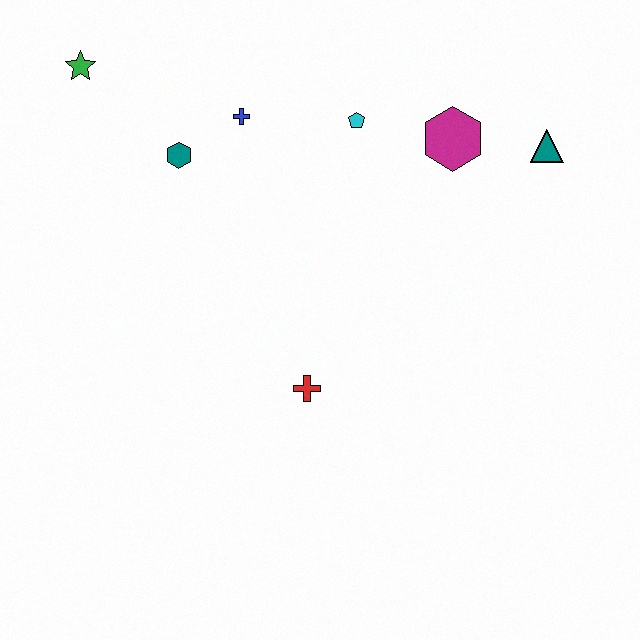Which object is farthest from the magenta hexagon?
The green star is farthest from the magenta hexagon.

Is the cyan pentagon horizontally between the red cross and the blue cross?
No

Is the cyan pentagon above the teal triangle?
Yes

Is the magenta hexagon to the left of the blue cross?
No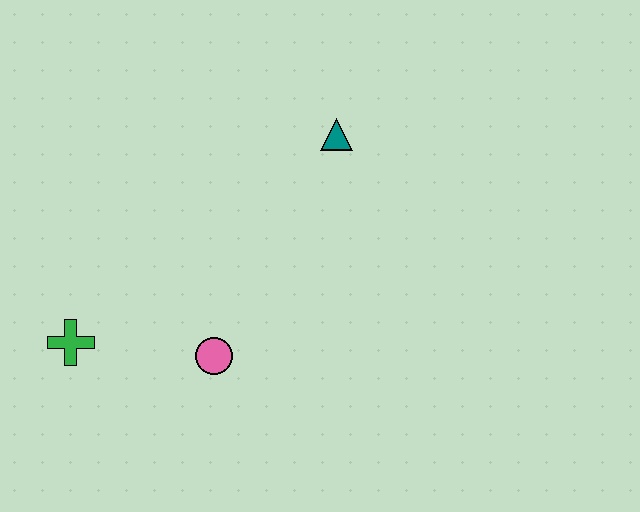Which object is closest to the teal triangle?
The pink circle is closest to the teal triangle.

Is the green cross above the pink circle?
Yes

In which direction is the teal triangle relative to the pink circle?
The teal triangle is above the pink circle.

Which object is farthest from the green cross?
The teal triangle is farthest from the green cross.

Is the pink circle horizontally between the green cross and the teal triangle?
Yes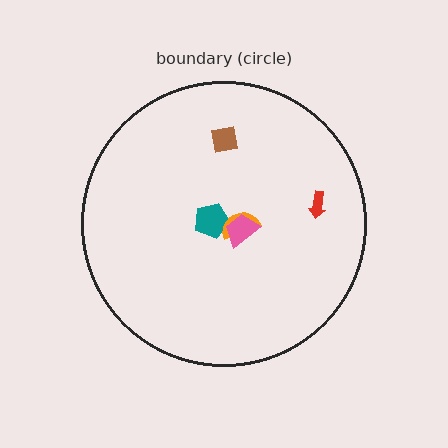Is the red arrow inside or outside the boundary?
Inside.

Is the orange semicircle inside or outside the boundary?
Inside.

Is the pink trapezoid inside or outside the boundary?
Inside.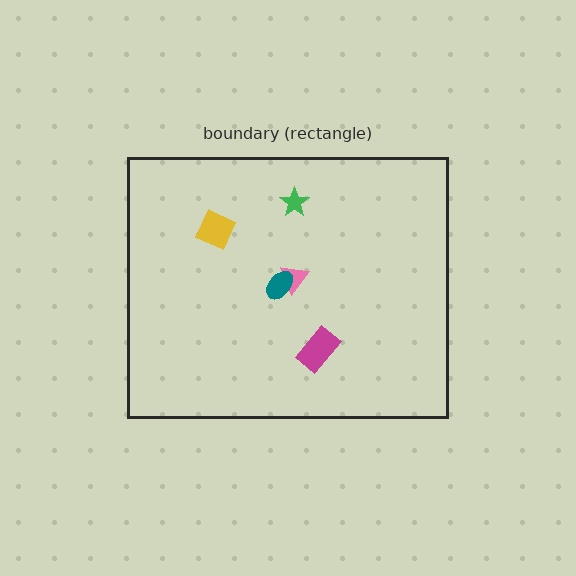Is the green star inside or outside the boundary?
Inside.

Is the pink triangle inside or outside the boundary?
Inside.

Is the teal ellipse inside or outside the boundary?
Inside.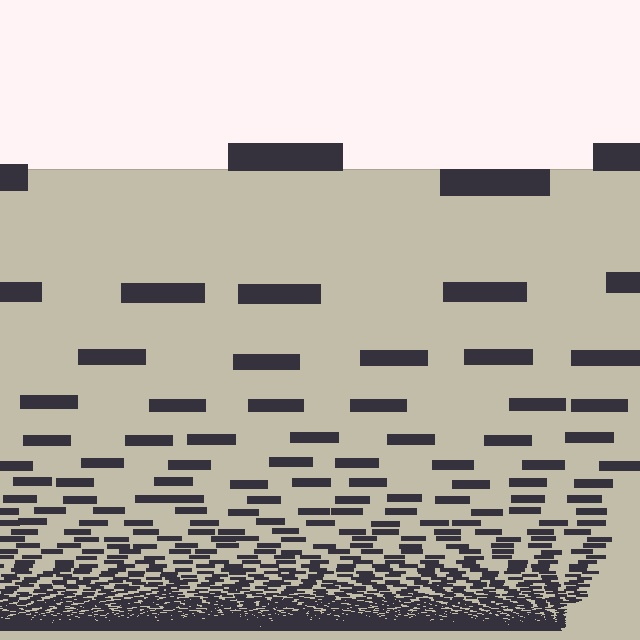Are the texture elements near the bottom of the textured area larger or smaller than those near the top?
Smaller. The gradient is inverted — elements near the bottom are smaller and denser.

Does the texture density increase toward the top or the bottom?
Density increases toward the bottom.